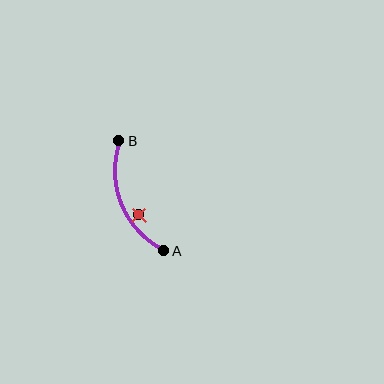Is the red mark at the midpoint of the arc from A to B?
No — the red mark does not lie on the arc at all. It sits slightly inside the curve.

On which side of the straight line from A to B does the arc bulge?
The arc bulges to the left of the straight line connecting A and B.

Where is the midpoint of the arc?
The arc midpoint is the point on the curve farthest from the straight line joining A and B. It sits to the left of that line.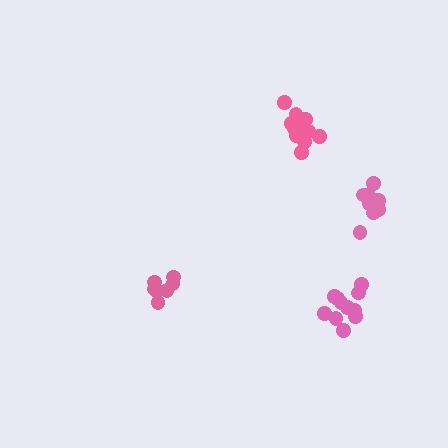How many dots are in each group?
Group 1: 11 dots, Group 2: 7 dots, Group 3: 13 dots, Group 4: 11 dots (42 total).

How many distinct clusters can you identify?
There are 4 distinct clusters.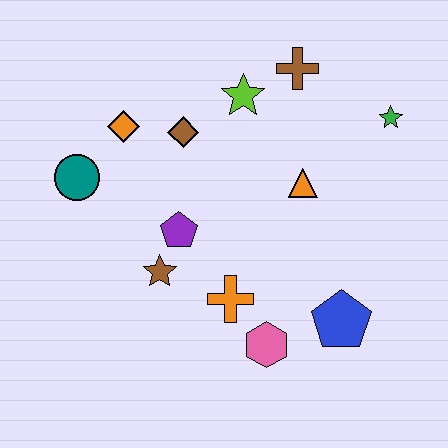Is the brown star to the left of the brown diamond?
Yes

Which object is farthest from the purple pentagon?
The green star is farthest from the purple pentagon.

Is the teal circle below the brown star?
No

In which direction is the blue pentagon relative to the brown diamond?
The blue pentagon is below the brown diamond.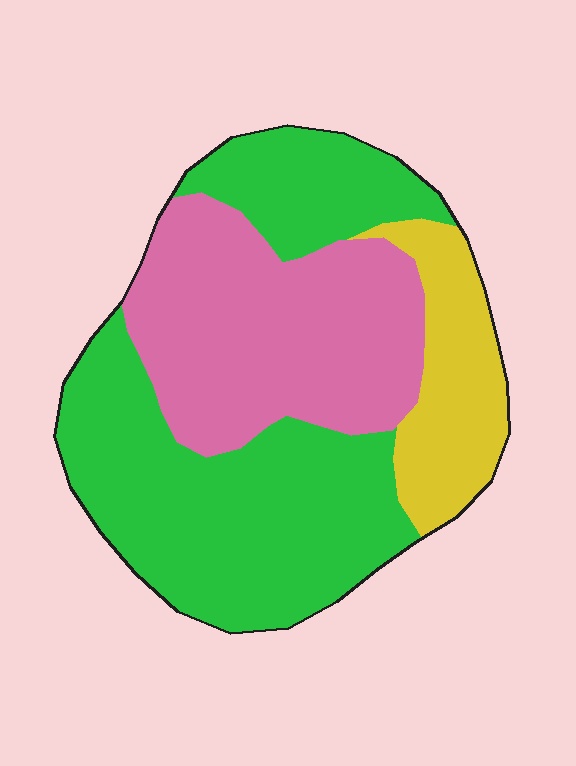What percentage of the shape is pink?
Pink covers 34% of the shape.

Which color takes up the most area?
Green, at roughly 50%.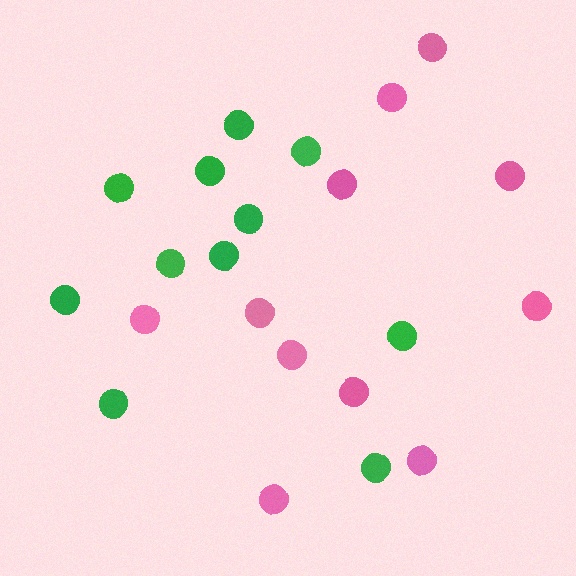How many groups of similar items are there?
There are 2 groups: one group of green circles (11) and one group of pink circles (11).